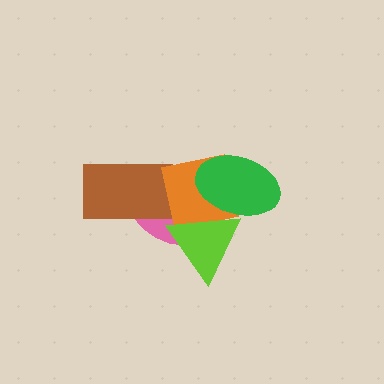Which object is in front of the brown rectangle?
The orange square is in front of the brown rectangle.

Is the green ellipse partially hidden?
No, no other shape covers it.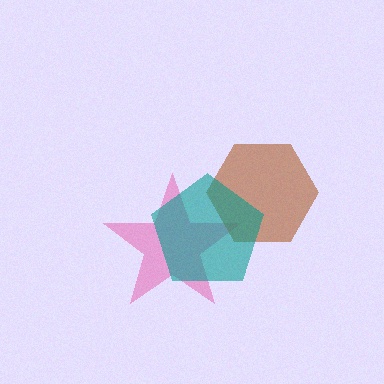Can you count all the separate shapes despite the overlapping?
Yes, there are 3 separate shapes.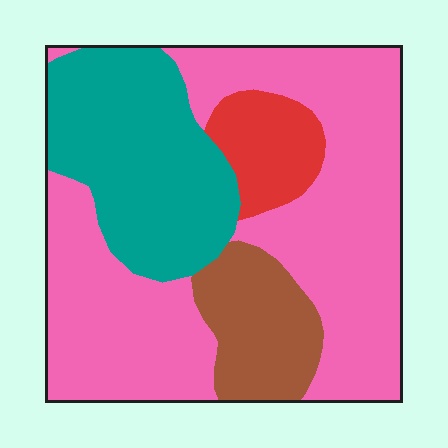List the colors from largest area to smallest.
From largest to smallest: pink, teal, brown, red.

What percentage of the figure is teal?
Teal takes up between a quarter and a half of the figure.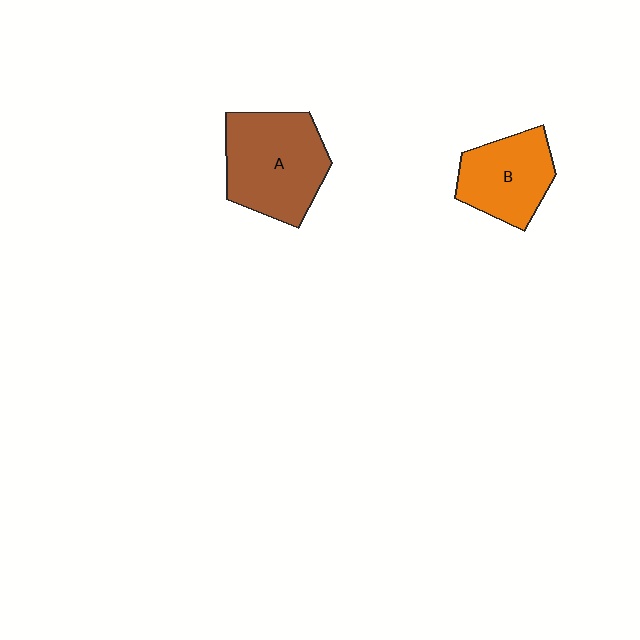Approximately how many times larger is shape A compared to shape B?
Approximately 1.4 times.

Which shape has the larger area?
Shape A (brown).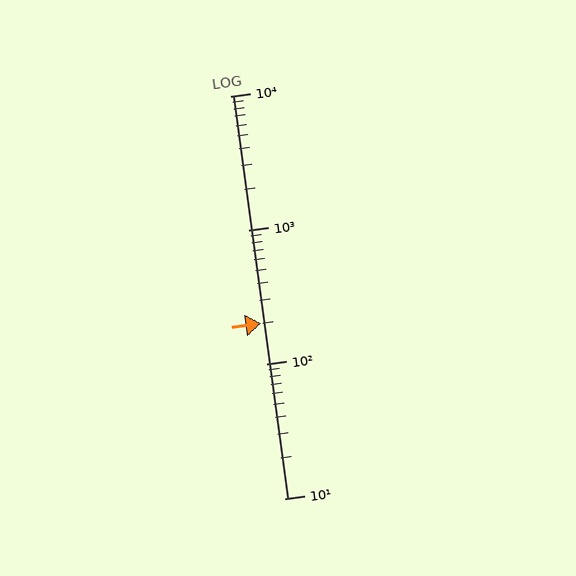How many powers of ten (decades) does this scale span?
The scale spans 3 decades, from 10 to 10000.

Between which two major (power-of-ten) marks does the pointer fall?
The pointer is between 100 and 1000.